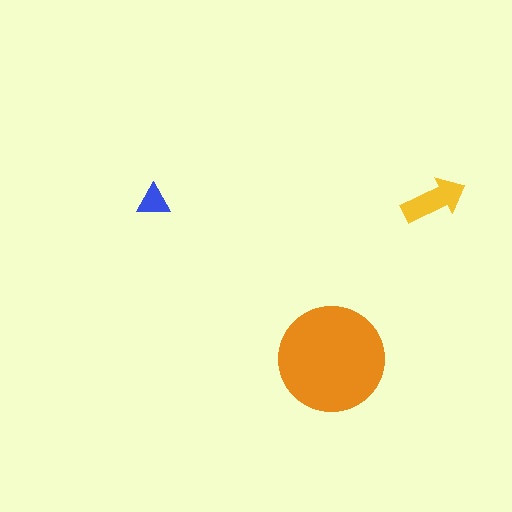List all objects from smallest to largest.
The blue triangle, the yellow arrow, the orange circle.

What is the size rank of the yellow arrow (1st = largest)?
2nd.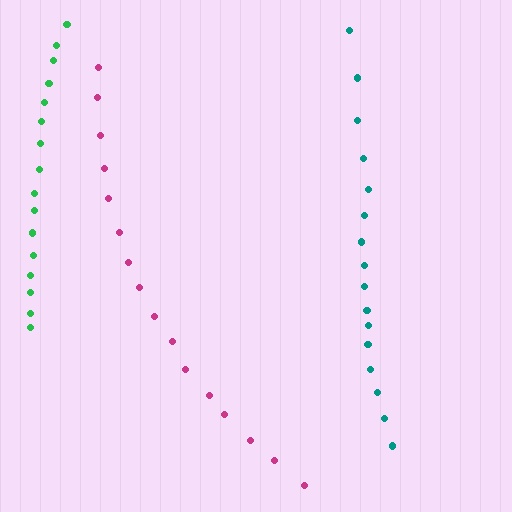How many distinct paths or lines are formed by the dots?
There are 3 distinct paths.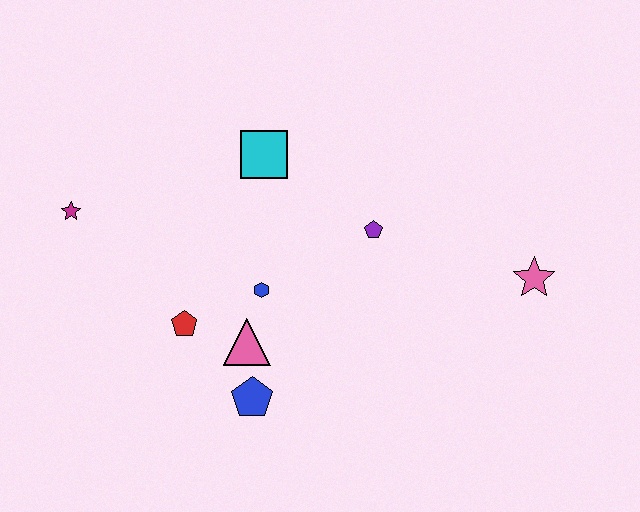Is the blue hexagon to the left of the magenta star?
No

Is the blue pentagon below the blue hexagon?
Yes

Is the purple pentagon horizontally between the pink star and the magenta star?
Yes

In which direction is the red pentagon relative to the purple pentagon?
The red pentagon is to the left of the purple pentagon.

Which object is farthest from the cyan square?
The pink star is farthest from the cyan square.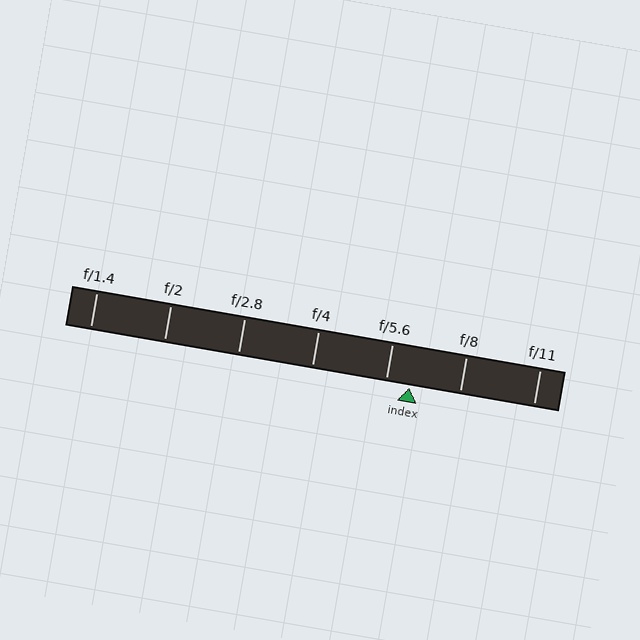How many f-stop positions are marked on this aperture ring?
There are 7 f-stop positions marked.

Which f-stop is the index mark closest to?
The index mark is closest to f/5.6.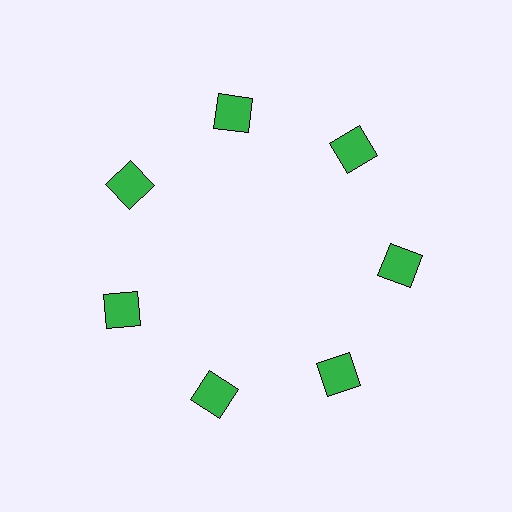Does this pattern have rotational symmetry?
Yes, this pattern has 7-fold rotational symmetry. It looks the same after rotating 51 degrees around the center.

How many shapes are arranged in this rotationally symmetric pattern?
There are 7 shapes, arranged in 7 groups of 1.